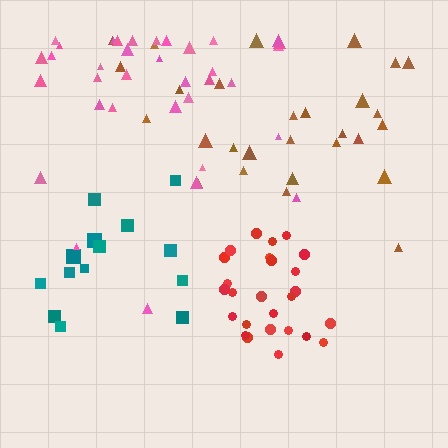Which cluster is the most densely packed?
Red.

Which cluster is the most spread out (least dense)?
Teal.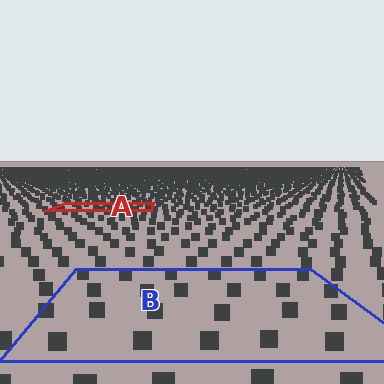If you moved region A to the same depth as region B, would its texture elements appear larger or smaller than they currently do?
They would appear larger. At a closer depth, the same texture elements are projected at a bigger on-screen size.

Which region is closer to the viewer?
Region B is closer. The texture elements there are larger and more spread out.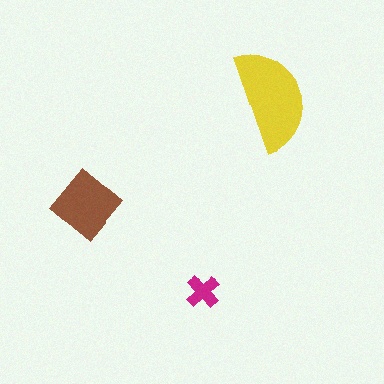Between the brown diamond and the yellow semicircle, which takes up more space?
The yellow semicircle.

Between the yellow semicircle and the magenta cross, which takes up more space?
The yellow semicircle.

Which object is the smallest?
The magenta cross.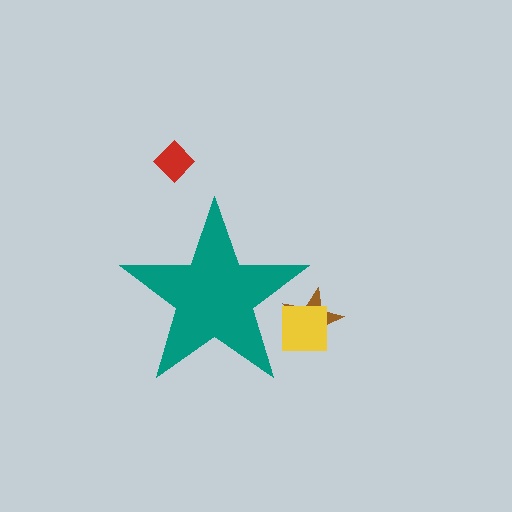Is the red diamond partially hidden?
No, the red diamond is fully visible.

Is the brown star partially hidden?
Yes, the brown star is partially hidden behind the teal star.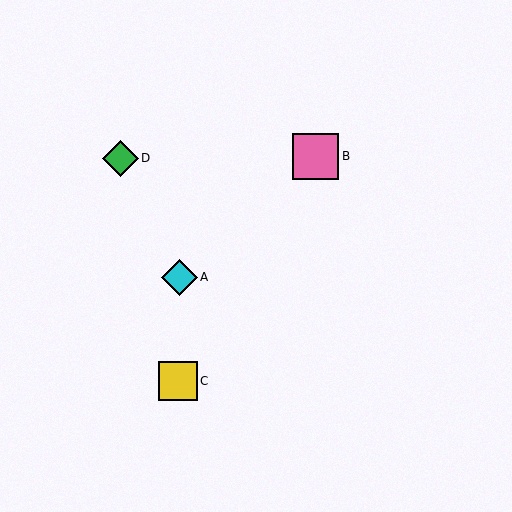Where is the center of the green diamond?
The center of the green diamond is at (120, 158).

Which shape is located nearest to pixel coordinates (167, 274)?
The cyan diamond (labeled A) at (179, 277) is nearest to that location.